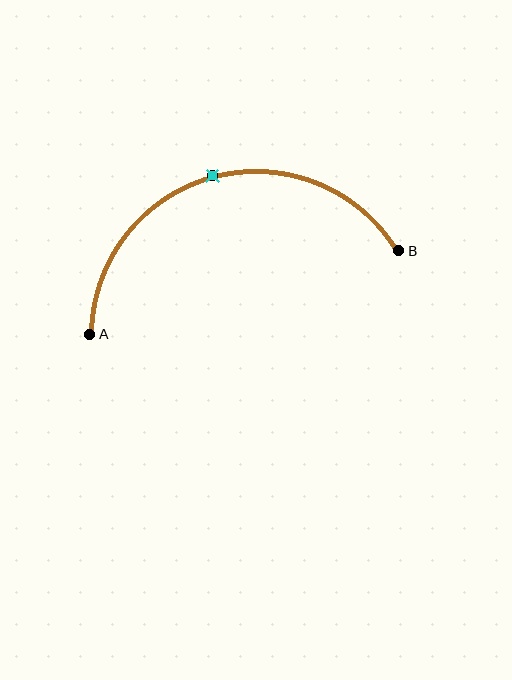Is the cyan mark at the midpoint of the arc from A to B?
Yes. The cyan mark lies on the arc at equal arc-length from both A and B — it is the arc midpoint.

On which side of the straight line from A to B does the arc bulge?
The arc bulges above the straight line connecting A and B.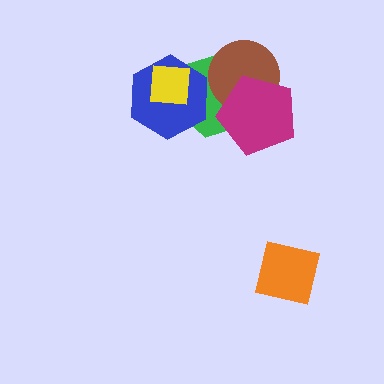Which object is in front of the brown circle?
The magenta pentagon is in front of the brown circle.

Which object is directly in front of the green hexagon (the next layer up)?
The brown circle is directly in front of the green hexagon.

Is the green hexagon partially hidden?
Yes, it is partially covered by another shape.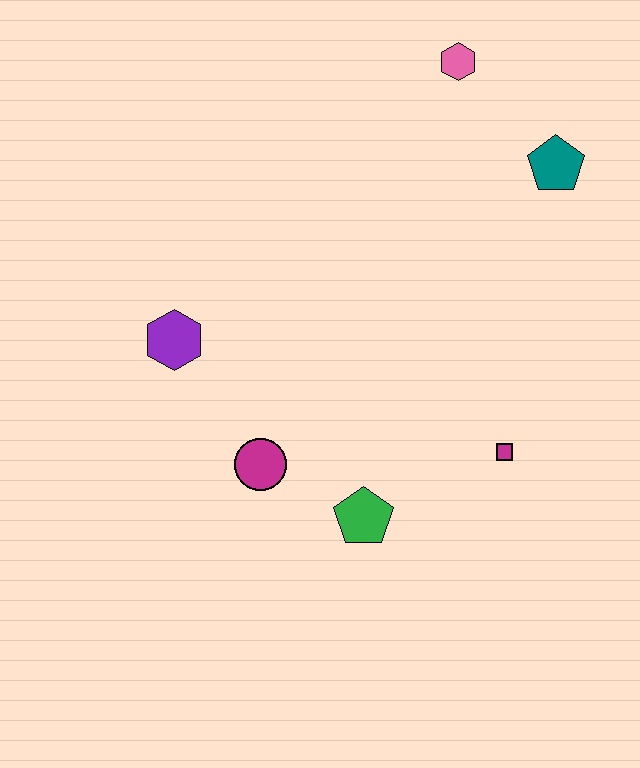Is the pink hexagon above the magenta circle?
Yes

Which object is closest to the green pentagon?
The magenta circle is closest to the green pentagon.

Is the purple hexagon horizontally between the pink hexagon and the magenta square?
No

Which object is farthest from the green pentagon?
The pink hexagon is farthest from the green pentagon.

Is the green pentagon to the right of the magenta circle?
Yes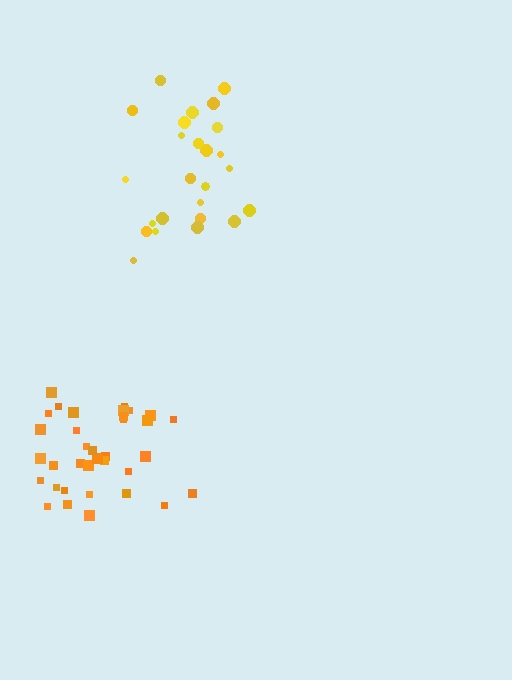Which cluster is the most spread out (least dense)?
Yellow.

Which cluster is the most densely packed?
Orange.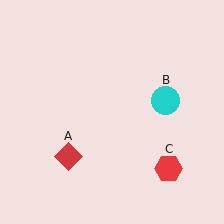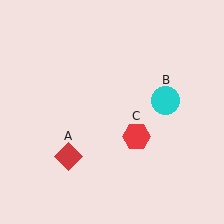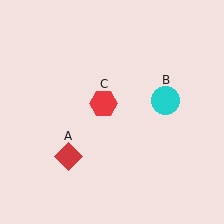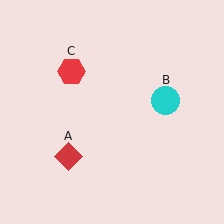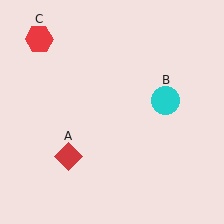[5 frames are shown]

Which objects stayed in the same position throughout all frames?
Red diamond (object A) and cyan circle (object B) remained stationary.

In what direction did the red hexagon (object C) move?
The red hexagon (object C) moved up and to the left.